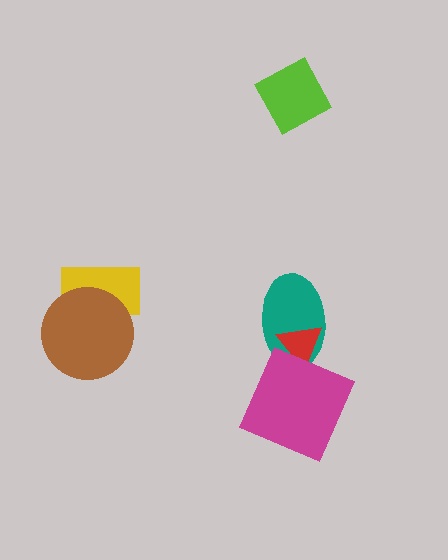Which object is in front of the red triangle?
The magenta square is in front of the red triangle.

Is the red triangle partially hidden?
Yes, it is partially covered by another shape.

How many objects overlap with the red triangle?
2 objects overlap with the red triangle.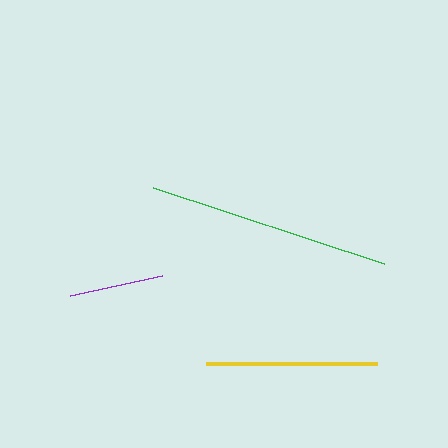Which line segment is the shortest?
The purple line is the shortest at approximately 94 pixels.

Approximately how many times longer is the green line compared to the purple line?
The green line is approximately 2.6 times the length of the purple line.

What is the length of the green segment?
The green segment is approximately 244 pixels long.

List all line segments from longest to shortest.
From longest to shortest: green, yellow, purple.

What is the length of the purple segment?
The purple segment is approximately 94 pixels long.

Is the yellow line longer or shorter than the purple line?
The yellow line is longer than the purple line.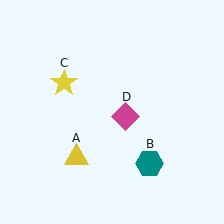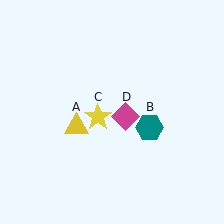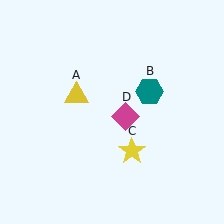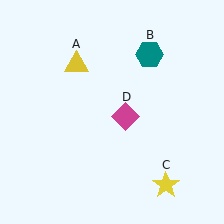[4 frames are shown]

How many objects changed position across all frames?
3 objects changed position: yellow triangle (object A), teal hexagon (object B), yellow star (object C).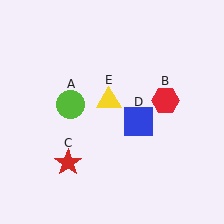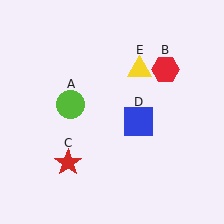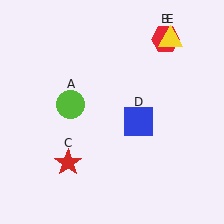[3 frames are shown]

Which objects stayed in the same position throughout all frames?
Lime circle (object A) and red star (object C) and blue square (object D) remained stationary.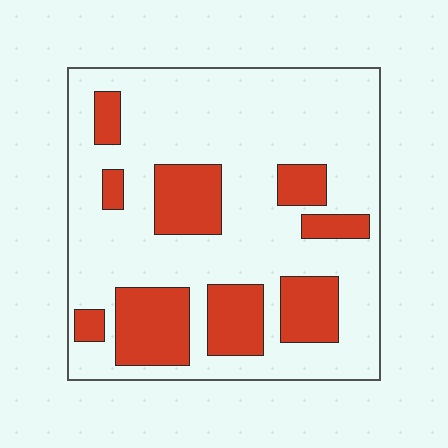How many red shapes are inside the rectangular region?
9.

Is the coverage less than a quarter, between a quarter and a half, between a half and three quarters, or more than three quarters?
Between a quarter and a half.